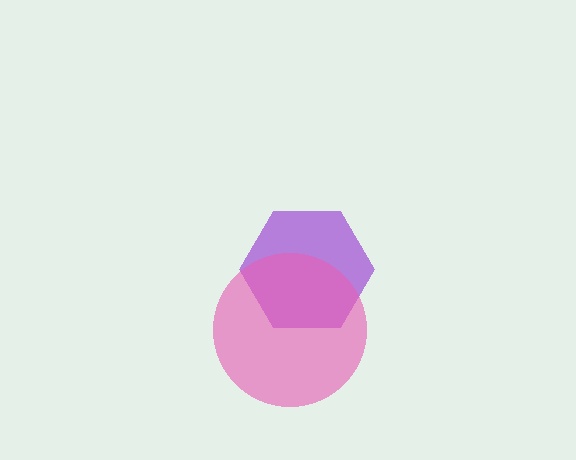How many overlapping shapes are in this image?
There are 2 overlapping shapes in the image.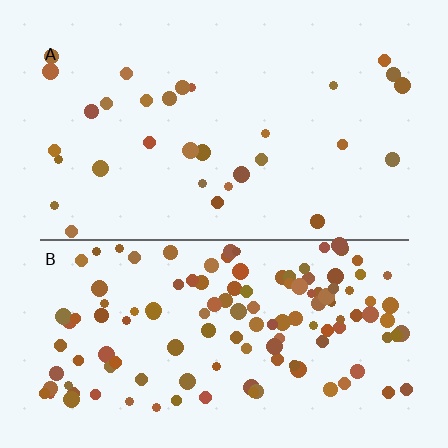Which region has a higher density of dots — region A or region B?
B (the bottom).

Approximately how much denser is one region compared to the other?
Approximately 4.1× — region B over region A.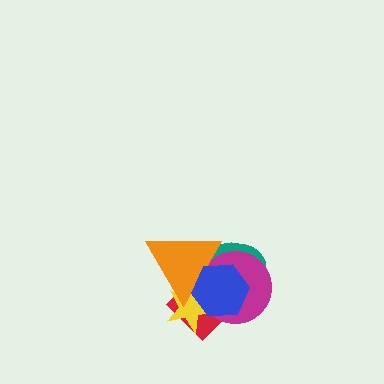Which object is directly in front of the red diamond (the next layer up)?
The teal ellipse is directly in front of the red diamond.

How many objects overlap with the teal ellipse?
5 objects overlap with the teal ellipse.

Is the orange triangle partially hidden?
Yes, it is partially covered by another shape.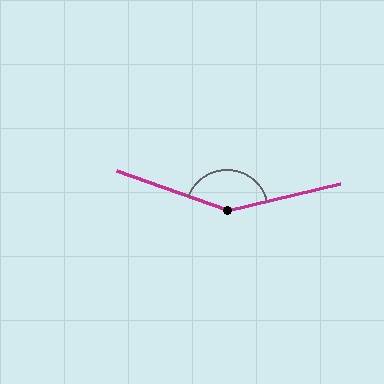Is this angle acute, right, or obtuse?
It is obtuse.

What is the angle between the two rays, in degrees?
Approximately 147 degrees.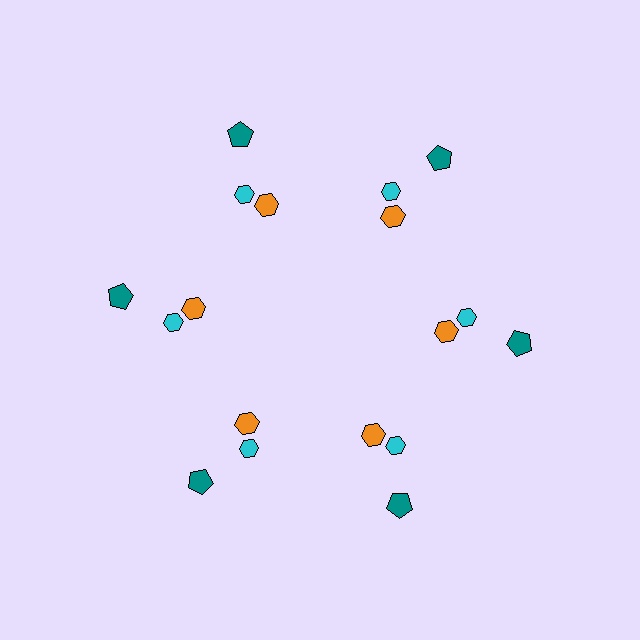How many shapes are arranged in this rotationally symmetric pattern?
There are 18 shapes, arranged in 6 groups of 3.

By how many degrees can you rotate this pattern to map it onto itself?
The pattern maps onto itself every 60 degrees of rotation.